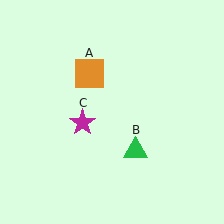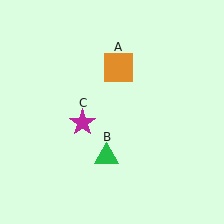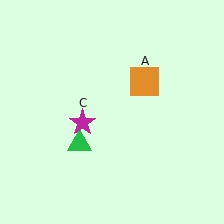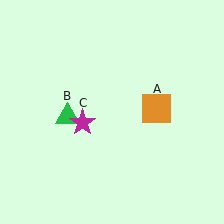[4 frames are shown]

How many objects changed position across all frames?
2 objects changed position: orange square (object A), green triangle (object B).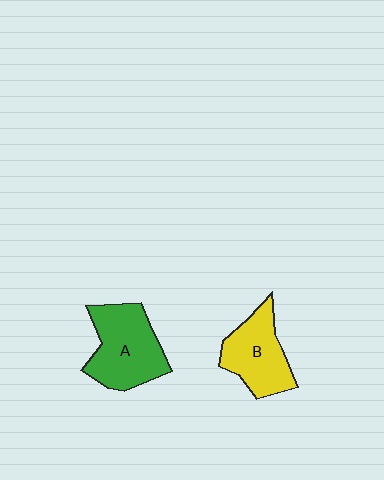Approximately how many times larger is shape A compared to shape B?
Approximately 1.2 times.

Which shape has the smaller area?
Shape B (yellow).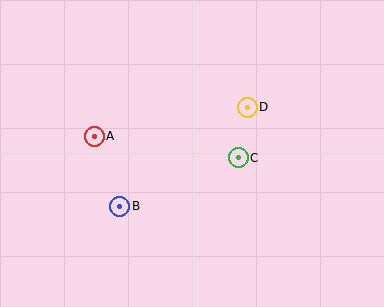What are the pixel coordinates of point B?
Point B is at (120, 206).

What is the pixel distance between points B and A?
The distance between B and A is 75 pixels.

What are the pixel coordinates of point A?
Point A is at (94, 136).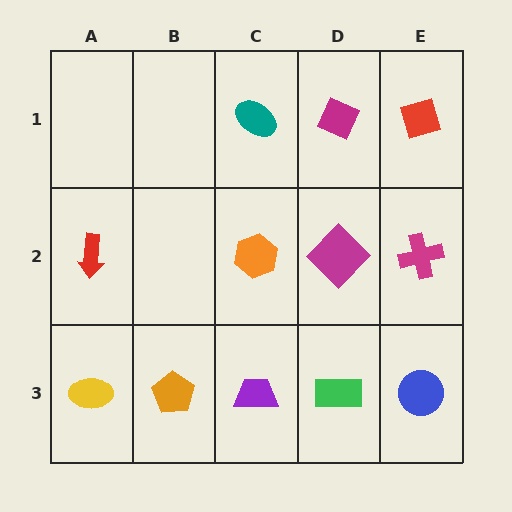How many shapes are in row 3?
5 shapes.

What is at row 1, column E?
A red diamond.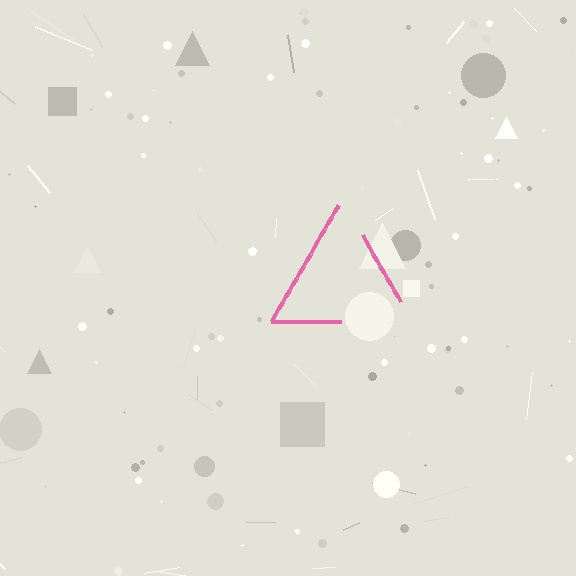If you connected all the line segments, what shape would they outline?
They would outline a triangle.